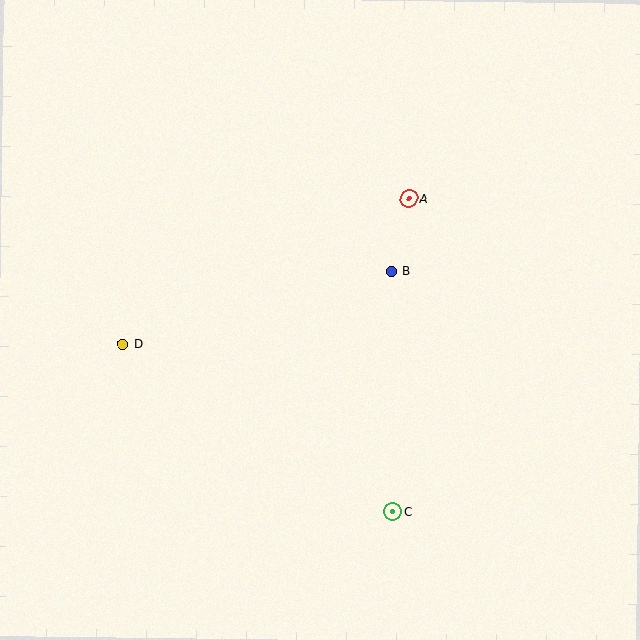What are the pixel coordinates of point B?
Point B is at (391, 271).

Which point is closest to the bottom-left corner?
Point D is closest to the bottom-left corner.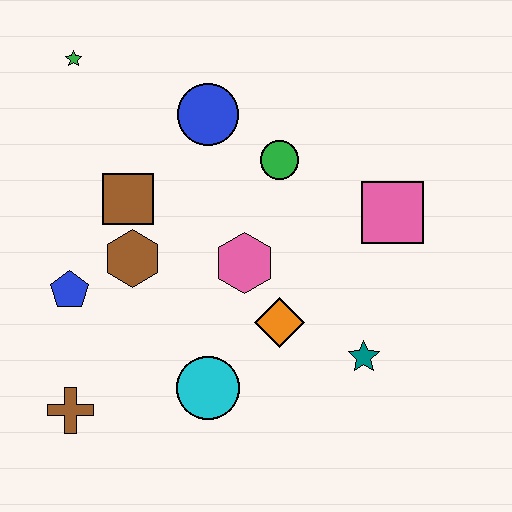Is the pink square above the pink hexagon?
Yes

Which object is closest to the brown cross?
The blue pentagon is closest to the brown cross.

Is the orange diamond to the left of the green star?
No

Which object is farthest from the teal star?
The green star is farthest from the teal star.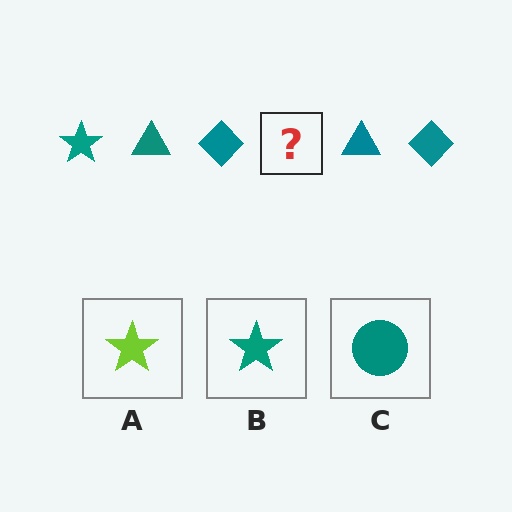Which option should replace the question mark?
Option B.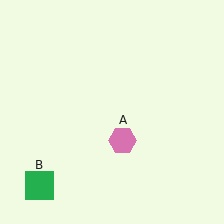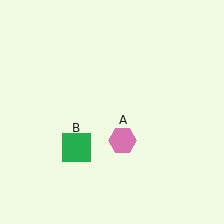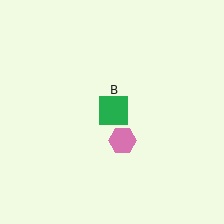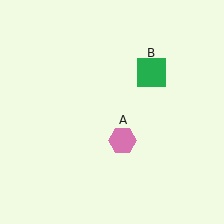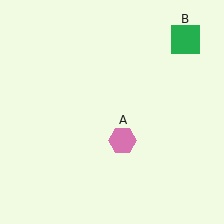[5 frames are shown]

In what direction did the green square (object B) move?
The green square (object B) moved up and to the right.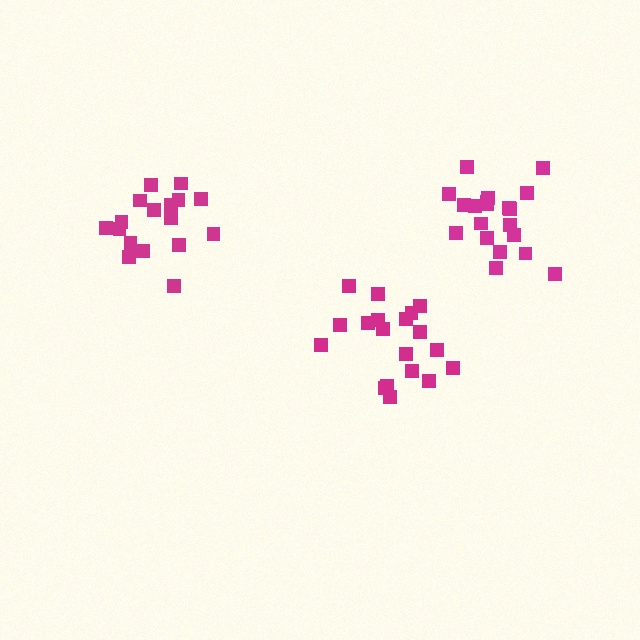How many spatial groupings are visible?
There are 3 spatial groupings.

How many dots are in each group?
Group 1: 19 dots, Group 2: 17 dots, Group 3: 20 dots (56 total).